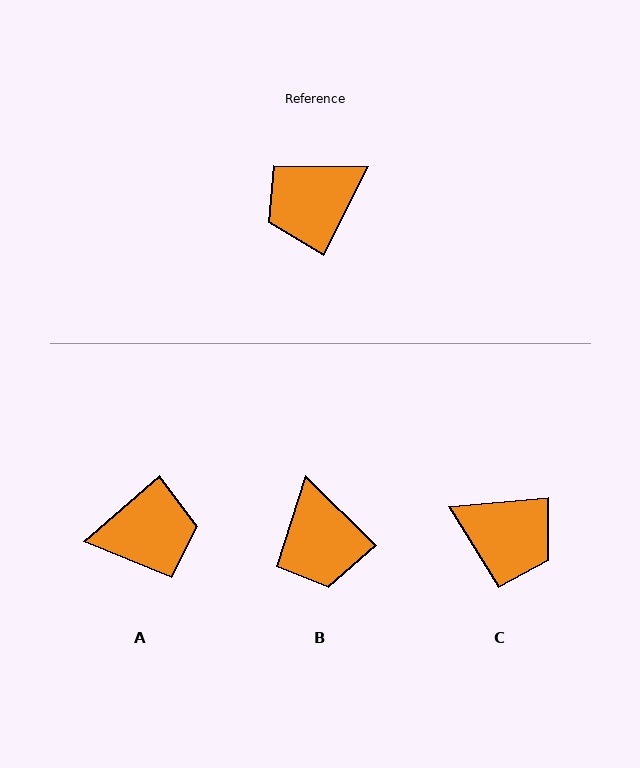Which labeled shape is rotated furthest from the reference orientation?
A, about 158 degrees away.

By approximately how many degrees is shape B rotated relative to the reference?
Approximately 72 degrees counter-clockwise.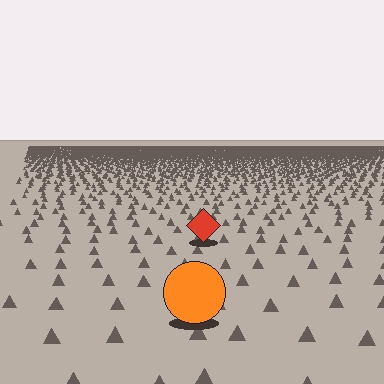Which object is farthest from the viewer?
The red diamond is farthest from the viewer. It appears smaller and the ground texture around it is denser.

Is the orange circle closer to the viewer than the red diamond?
Yes. The orange circle is closer — you can tell from the texture gradient: the ground texture is coarser near it.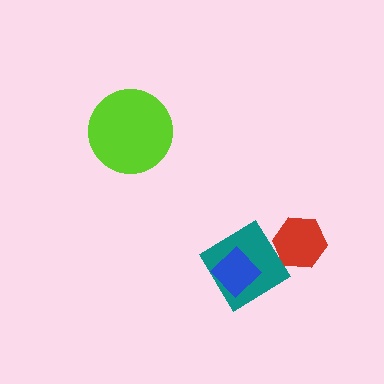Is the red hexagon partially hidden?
No, no other shape covers it.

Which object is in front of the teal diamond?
The blue diamond is in front of the teal diamond.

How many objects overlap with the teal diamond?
1 object overlaps with the teal diamond.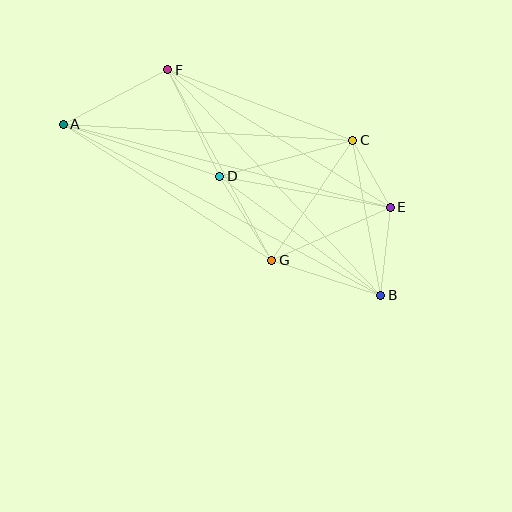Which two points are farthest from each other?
Points A and B are farthest from each other.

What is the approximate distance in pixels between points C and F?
The distance between C and F is approximately 198 pixels.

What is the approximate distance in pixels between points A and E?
The distance between A and E is approximately 337 pixels.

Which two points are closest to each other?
Points C and E are closest to each other.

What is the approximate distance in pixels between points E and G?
The distance between E and G is approximately 130 pixels.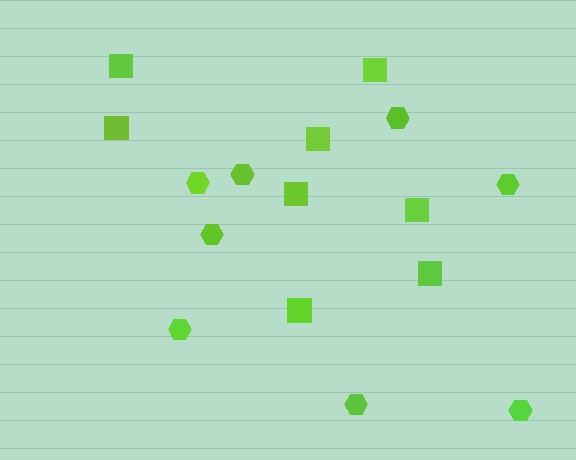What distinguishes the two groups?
There are 2 groups: one group of hexagons (8) and one group of squares (8).